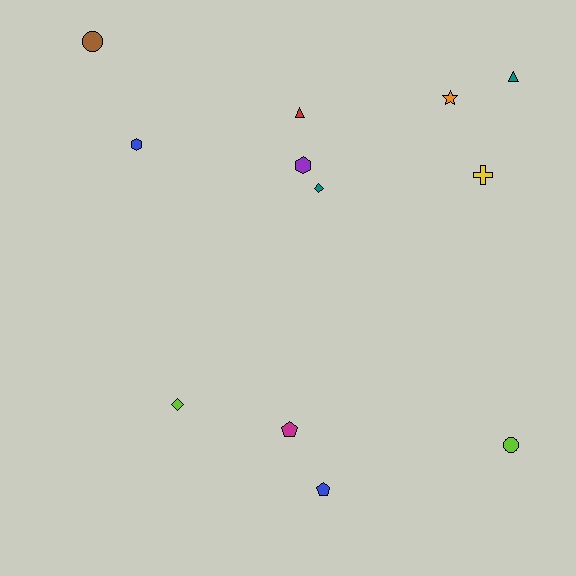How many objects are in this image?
There are 12 objects.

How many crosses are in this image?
There is 1 cross.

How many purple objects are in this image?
There is 1 purple object.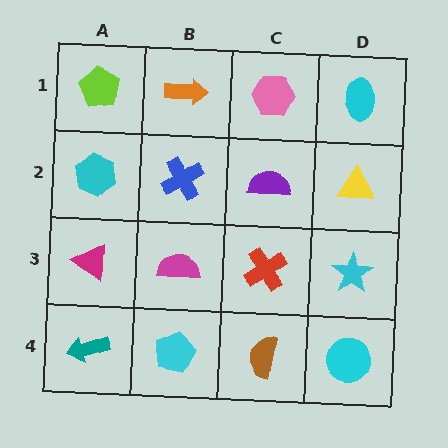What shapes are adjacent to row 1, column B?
A blue cross (row 2, column B), a lime pentagon (row 1, column A), a pink hexagon (row 1, column C).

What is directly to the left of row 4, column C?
A cyan pentagon.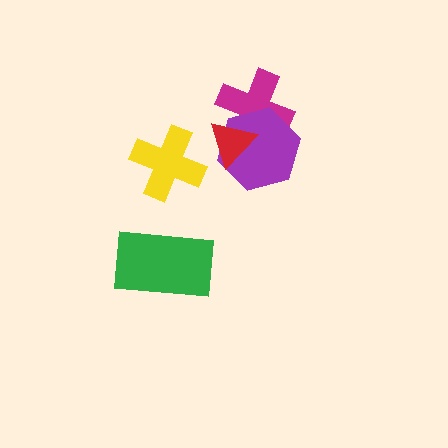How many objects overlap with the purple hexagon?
2 objects overlap with the purple hexagon.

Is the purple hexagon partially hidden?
Yes, it is partially covered by another shape.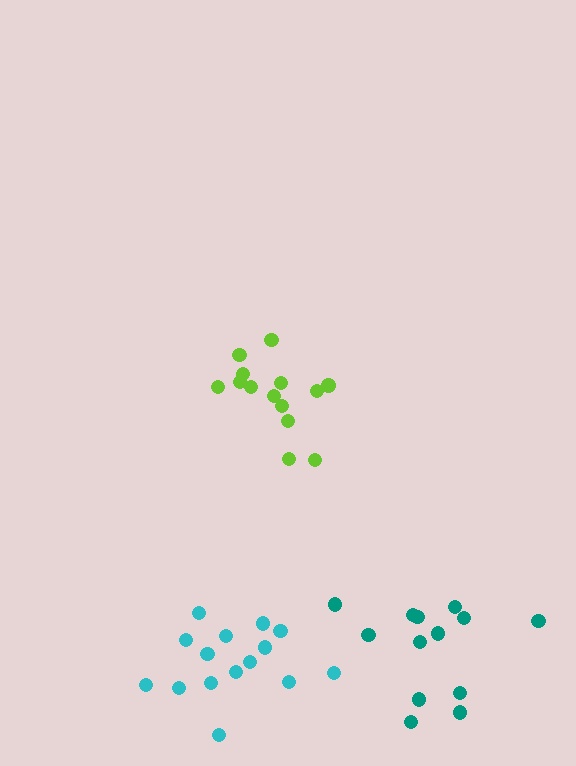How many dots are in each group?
Group 1: 13 dots, Group 2: 14 dots, Group 3: 15 dots (42 total).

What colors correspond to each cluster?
The clusters are colored: teal, lime, cyan.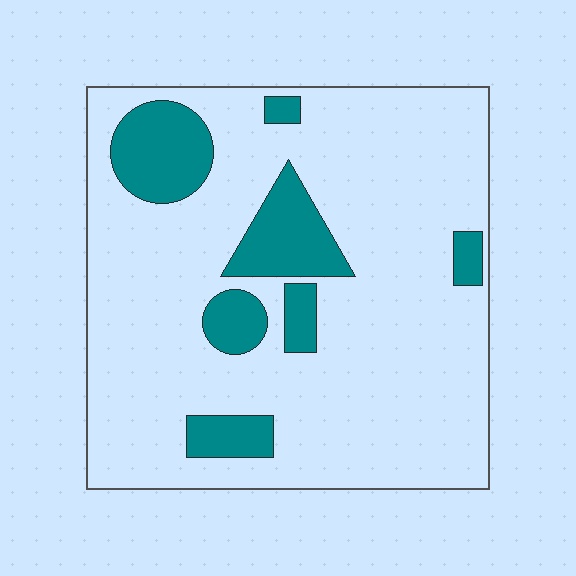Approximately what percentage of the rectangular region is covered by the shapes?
Approximately 20%.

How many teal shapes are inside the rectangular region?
7.